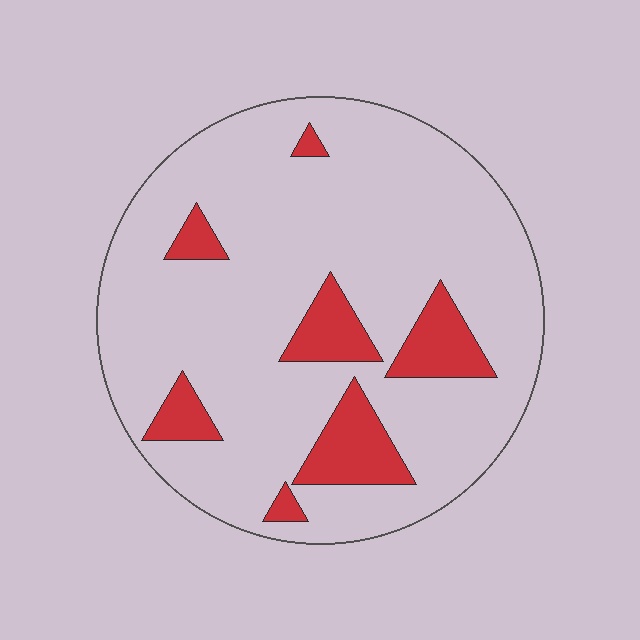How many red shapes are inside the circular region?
7.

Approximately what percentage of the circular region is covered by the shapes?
Approximately 15%.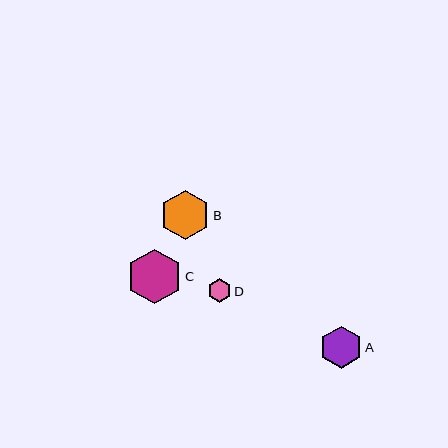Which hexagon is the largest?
Hexagon C is the largest with a size of approximately 55 pixels.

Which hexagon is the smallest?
Hexagon D is the smallest with a size of approximately 23 pixels.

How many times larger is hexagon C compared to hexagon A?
Hexagon C is approximately 1.3 times the size of hexagon A.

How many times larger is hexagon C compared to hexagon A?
Hexagon C is approximately 1.3 times the size of hexagon A.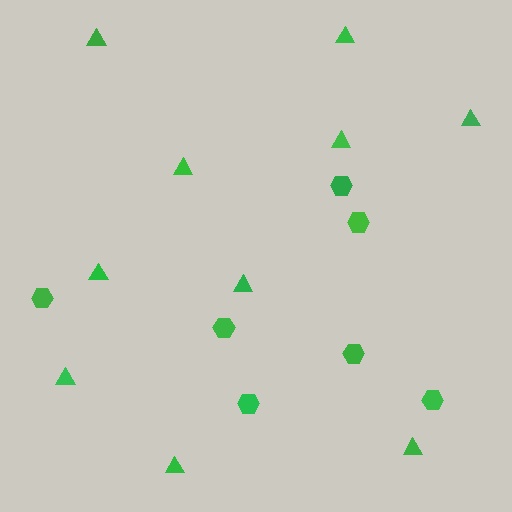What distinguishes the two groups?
There are 2 groups: one group of hexagons (7) and one group of triangles (10).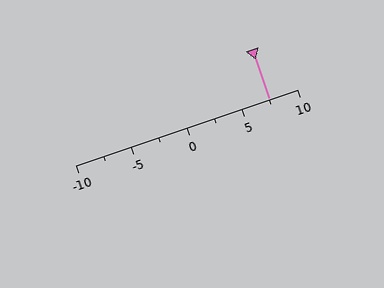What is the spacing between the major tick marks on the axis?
The major ticks are spaced 5 apart.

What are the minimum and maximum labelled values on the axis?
The axis runs from -10 to 10.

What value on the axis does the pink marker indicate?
The marker indicates approximately 7.5.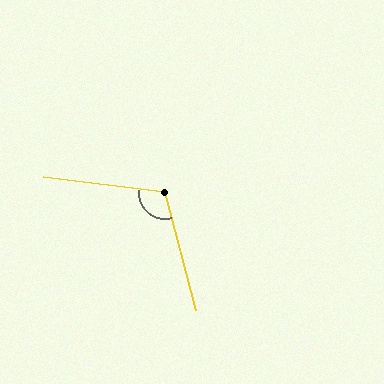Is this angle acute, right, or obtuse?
It is obtuse.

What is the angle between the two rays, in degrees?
Approximately 112 degrees.